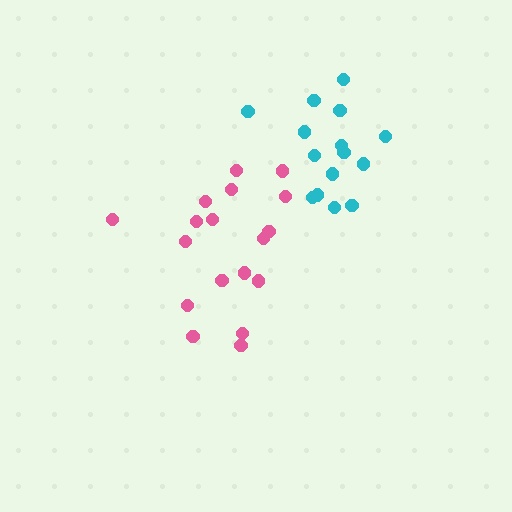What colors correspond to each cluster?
The clusters are colored: cyan, pink.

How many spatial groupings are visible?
There are 2 spatial groupings.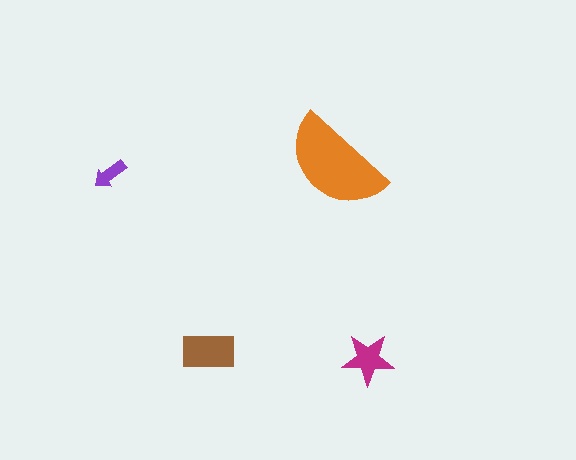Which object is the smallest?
The purple arrow.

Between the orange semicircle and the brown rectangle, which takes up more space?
The orange semicircle.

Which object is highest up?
The orange semicircle is topmost.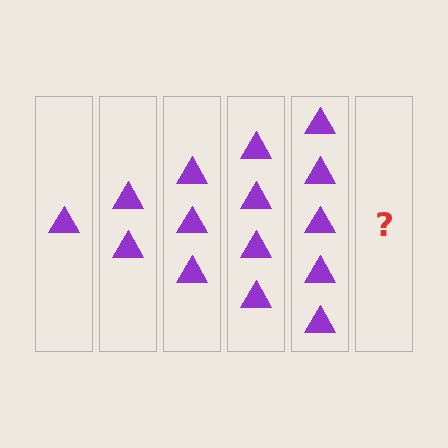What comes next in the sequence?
The next element should be 6 triangles.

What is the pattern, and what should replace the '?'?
The pattern is that each step adds one more triangle. The '?' should be 6 triangles.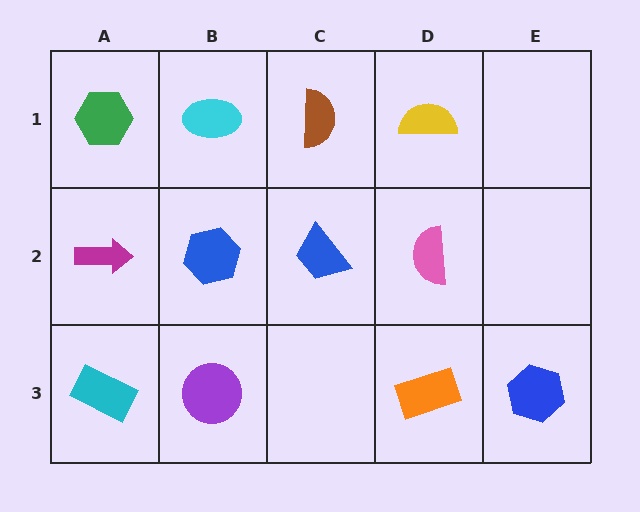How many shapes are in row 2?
4 shapes.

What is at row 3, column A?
A cyan rectangle.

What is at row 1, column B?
A cyan ellipse.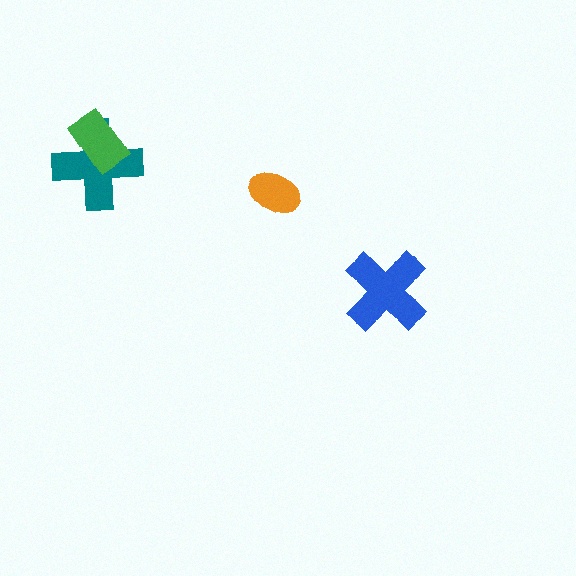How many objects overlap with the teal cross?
1 object overlaps with the teal cross.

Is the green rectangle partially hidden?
No, no other shape covers it.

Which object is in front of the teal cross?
The green rectangle is in front of the teal cross.